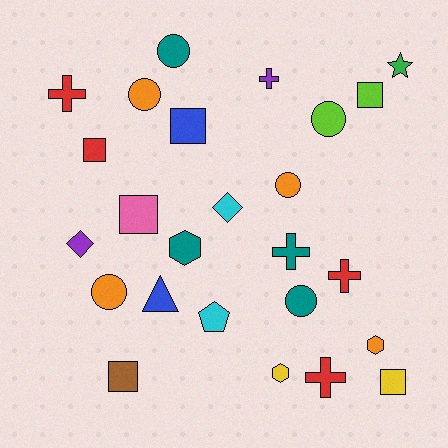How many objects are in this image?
There are 25 objects.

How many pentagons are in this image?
There is 1 pentagon.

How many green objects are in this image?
There is 1 green object.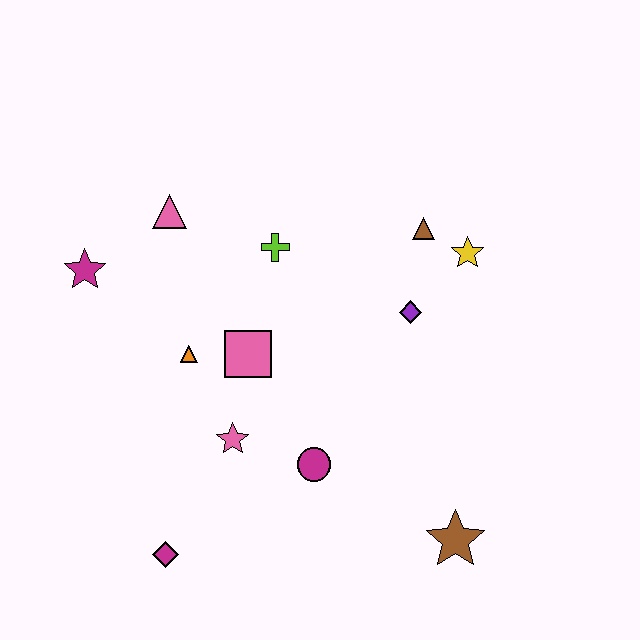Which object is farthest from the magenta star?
The brown star is farthest from the magenta star.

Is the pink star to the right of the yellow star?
No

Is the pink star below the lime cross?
Yes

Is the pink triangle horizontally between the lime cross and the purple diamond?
No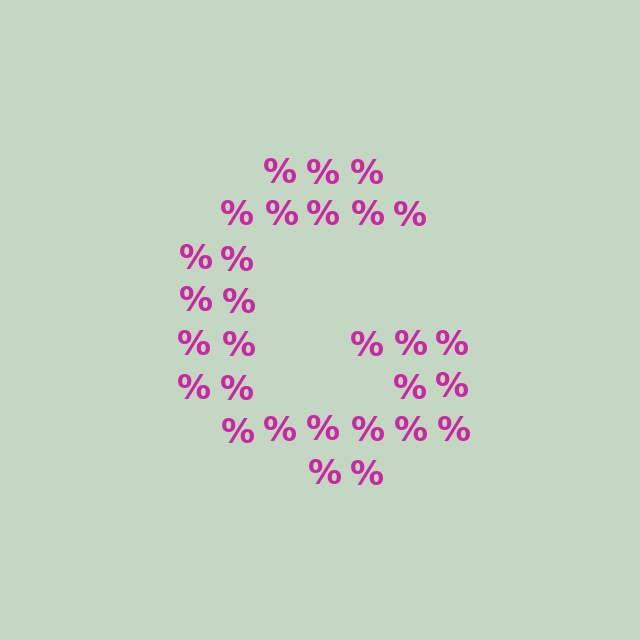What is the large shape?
The large shape is the letter G.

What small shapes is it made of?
It is made of small percent signs.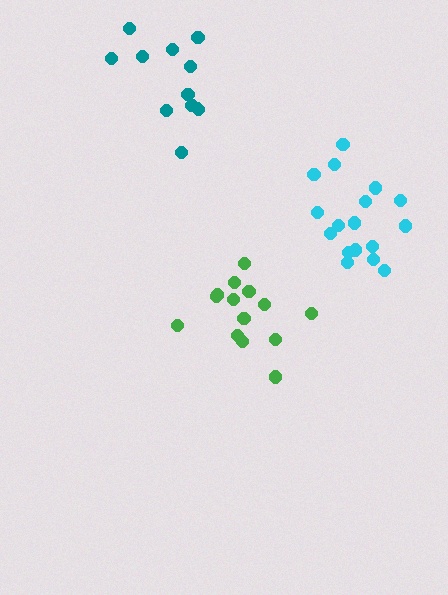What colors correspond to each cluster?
The clusters are colored: green, teal, cyan.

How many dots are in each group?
Group 1: 14 dots, Group 2: 12 dots, Group 3: 17 dots (43 total).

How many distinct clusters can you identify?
There are 3 distinct clusters.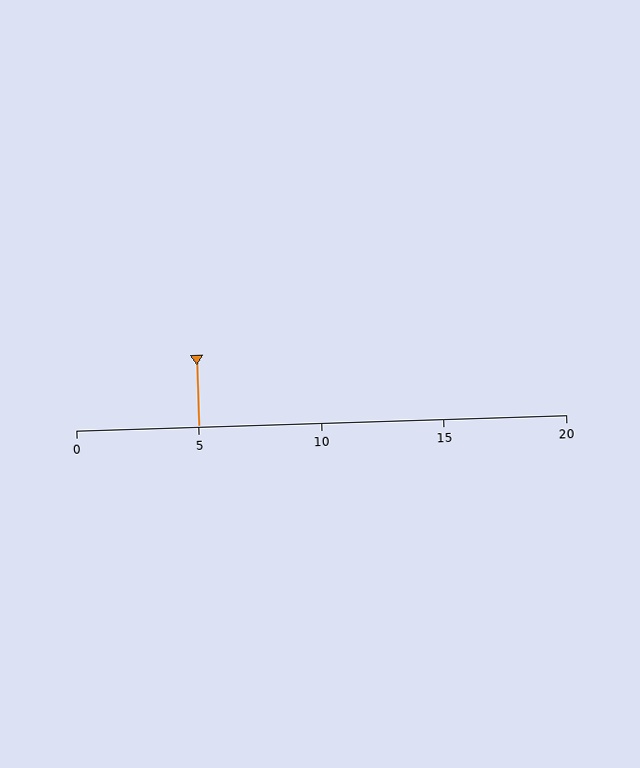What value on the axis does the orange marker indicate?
The marker indicates approximately 5.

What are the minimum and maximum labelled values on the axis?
The axis runs from 0 to 20.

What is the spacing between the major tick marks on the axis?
The major ticks are spaced 5 apart.